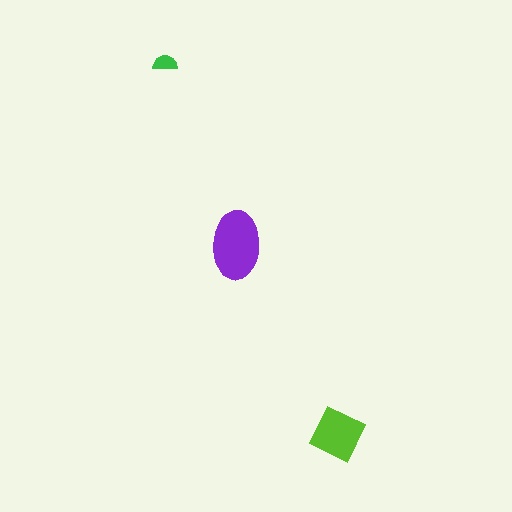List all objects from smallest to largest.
The green semicircle, the lime diamond, the purple ellipse.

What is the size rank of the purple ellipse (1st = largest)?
1st.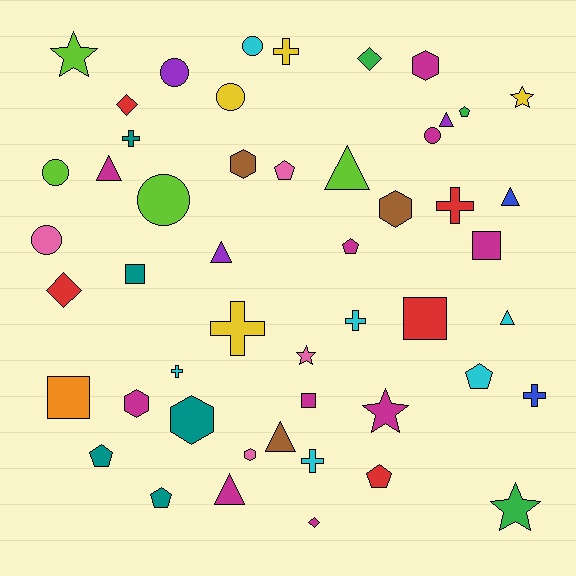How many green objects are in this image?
There are 3 green objects.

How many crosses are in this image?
There are 8 crosses.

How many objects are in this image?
There are 50 objects.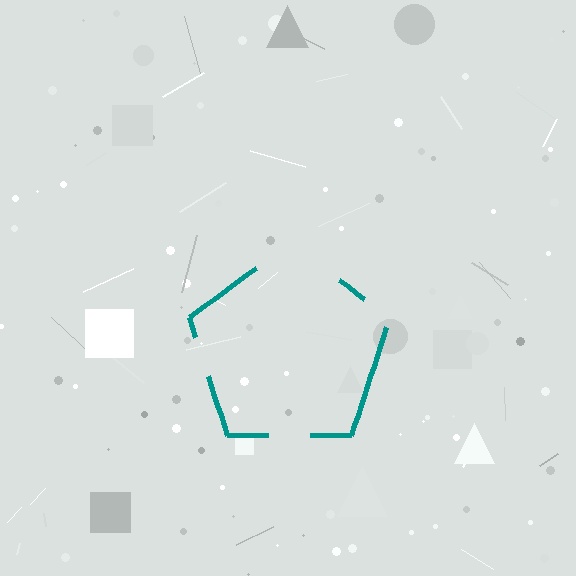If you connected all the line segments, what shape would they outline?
They would outline a pentagon.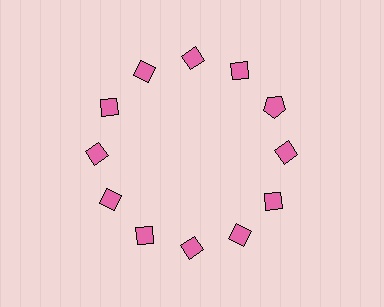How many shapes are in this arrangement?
There are 12 shapes arranged in a ring pattern.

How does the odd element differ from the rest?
It has a different shape: pentagon instead of diamond.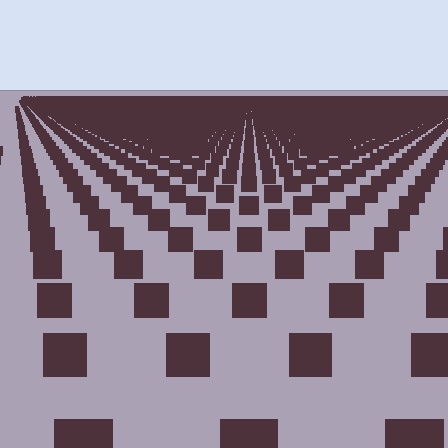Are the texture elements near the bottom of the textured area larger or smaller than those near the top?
Larger. Near the bottom, elements are closer to the viewer and appear at a bigger on-screen size.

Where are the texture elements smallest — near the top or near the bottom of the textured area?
Near the top.